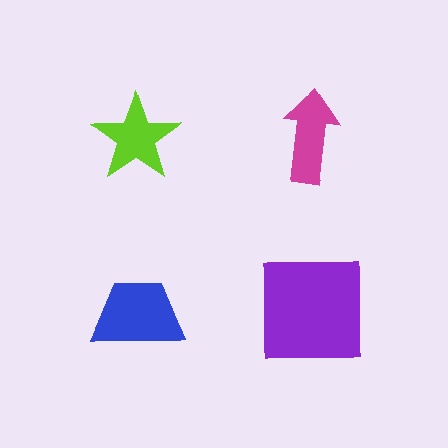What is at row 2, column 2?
A purple square.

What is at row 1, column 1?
A lime star.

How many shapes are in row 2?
2 shapes.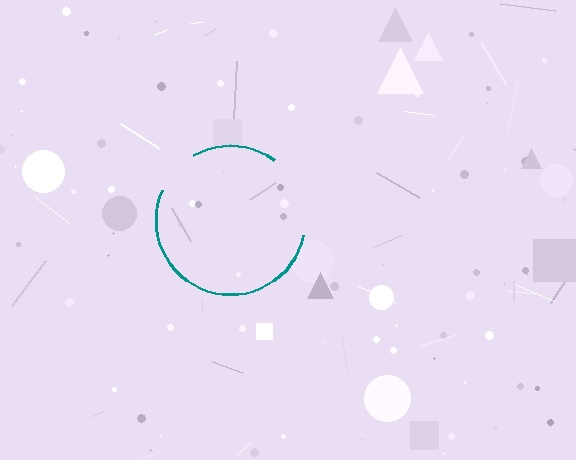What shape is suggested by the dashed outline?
The dashed outline suggests a circle.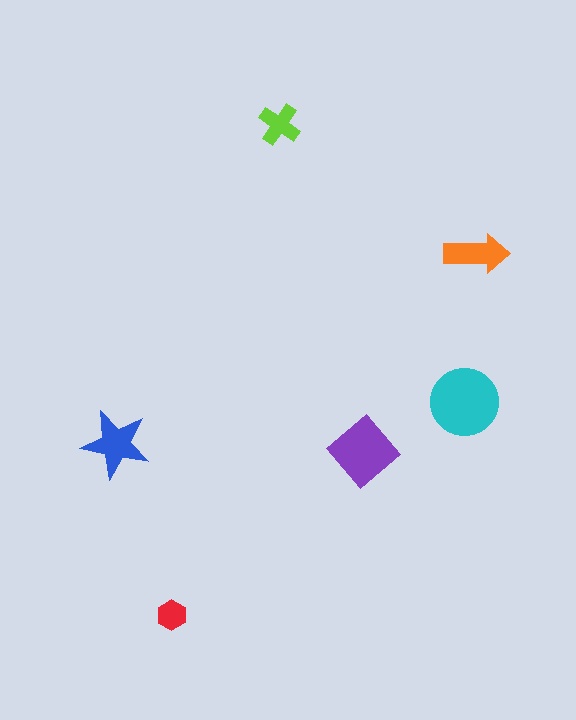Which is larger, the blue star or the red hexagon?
The blue star.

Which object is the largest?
The cyan circle.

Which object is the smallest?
The red hexagon.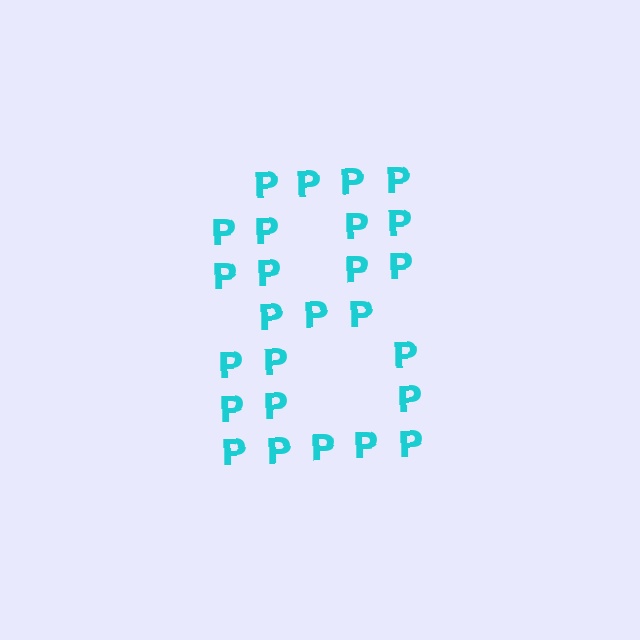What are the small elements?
The small elements are letter P's.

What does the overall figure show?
The overall figure shows the digit 8.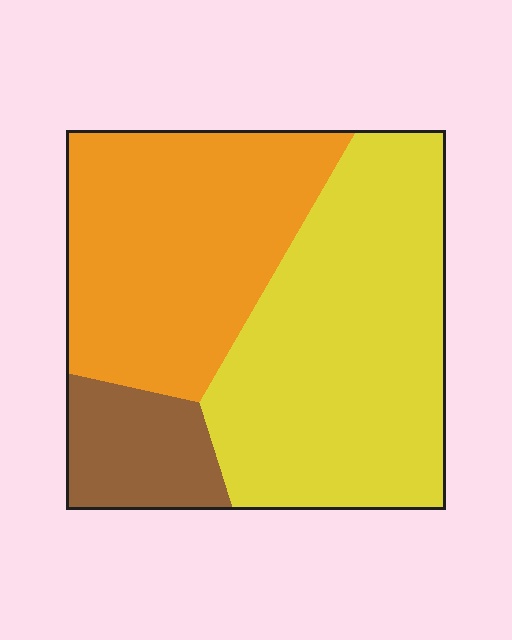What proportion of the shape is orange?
Orange takes up between a third and a half of the shape.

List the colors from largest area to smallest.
From largest to smallest: yellow, orange, brown.